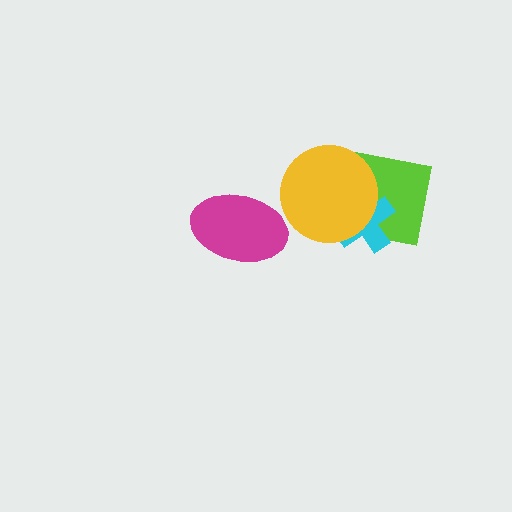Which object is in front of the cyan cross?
The yellow circle is in front of the cyan cross.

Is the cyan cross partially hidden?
Yes, it is partially covered by another shape.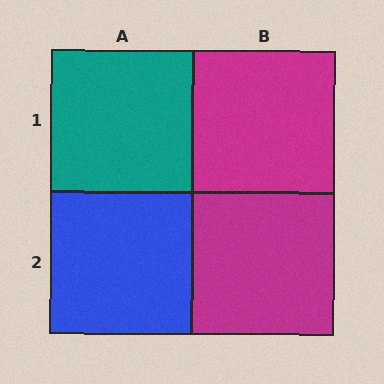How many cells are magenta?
2 cells are magenta.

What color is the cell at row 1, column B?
Magenta.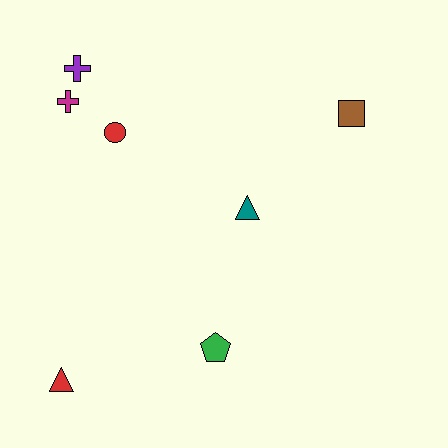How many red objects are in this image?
There are 2 red objects.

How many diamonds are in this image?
There are no diamonds.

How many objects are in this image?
There are 7 objects.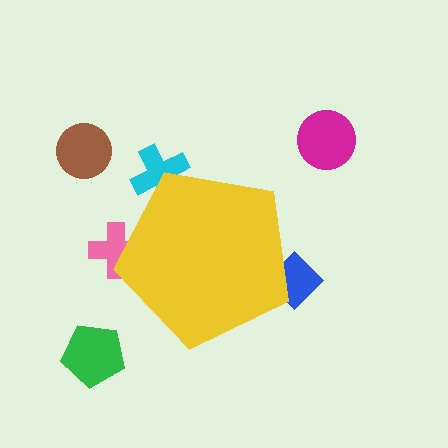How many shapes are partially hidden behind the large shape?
3 shapes are partially hidden.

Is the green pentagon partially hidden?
No, the green pentagon is fully visible.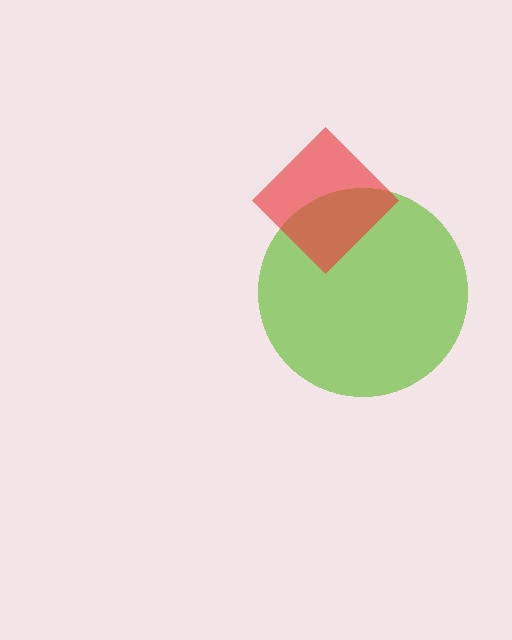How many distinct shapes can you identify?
There are 2 distinct shapes: a lime circle, a red diamond.